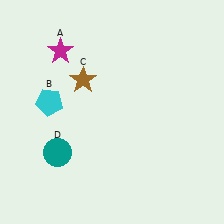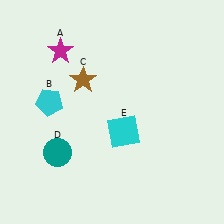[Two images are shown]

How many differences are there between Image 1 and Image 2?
There is 1 difference between the two images.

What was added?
A cyan square (E) was added in Image 2.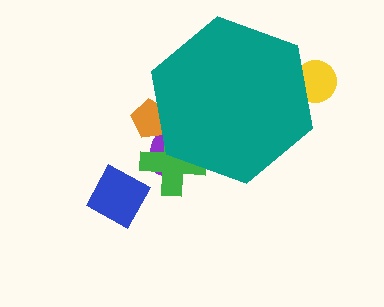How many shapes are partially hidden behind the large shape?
4 shapes are partially hidden.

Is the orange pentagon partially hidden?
Yes, the orange pentagon is partially hidden behind the teal hexagon.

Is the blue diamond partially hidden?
No, the blue diamond is fully visible.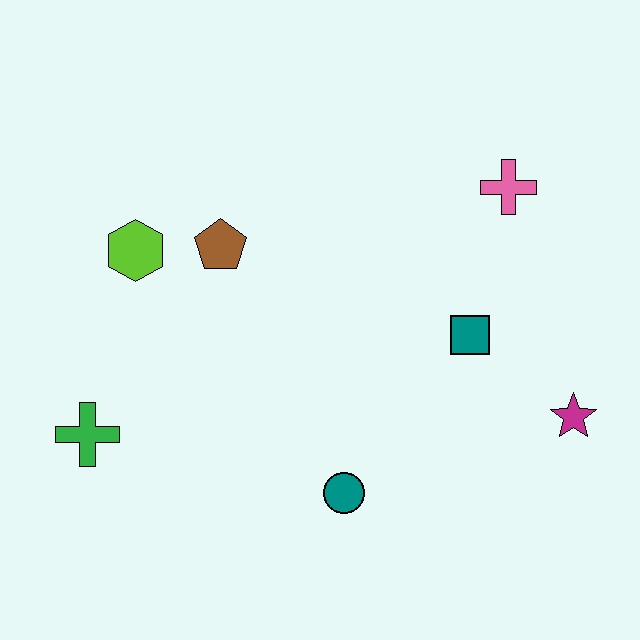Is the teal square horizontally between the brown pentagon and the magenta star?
Yes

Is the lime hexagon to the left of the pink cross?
Yes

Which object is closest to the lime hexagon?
The brown pentagon is closest to the lime hexagon.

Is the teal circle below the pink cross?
Yes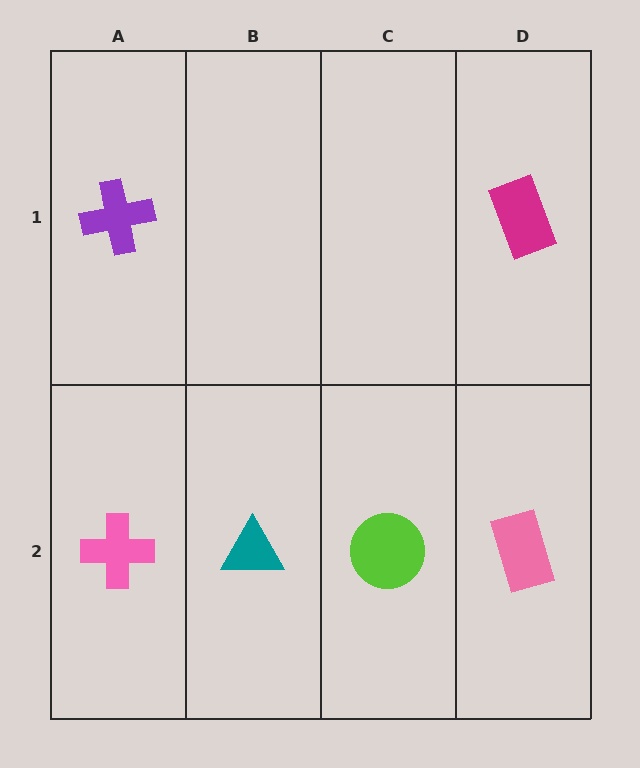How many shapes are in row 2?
4 shapes.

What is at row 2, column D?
A pink rectangle.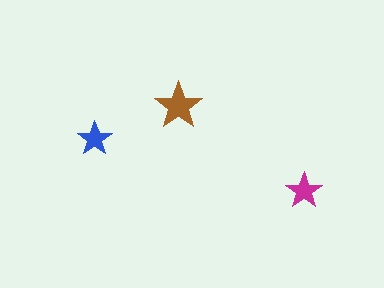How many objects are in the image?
There are 3 objects in the image.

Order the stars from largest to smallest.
the brown one, the magenta one, the blue one.